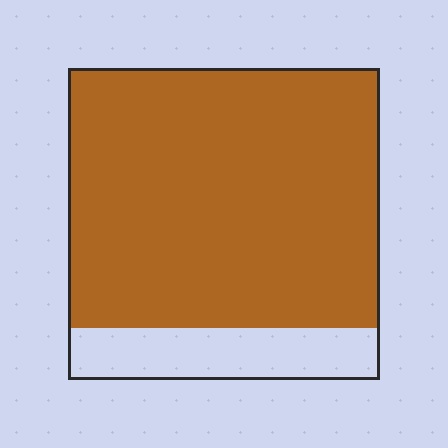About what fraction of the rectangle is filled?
About five sixths (5/6).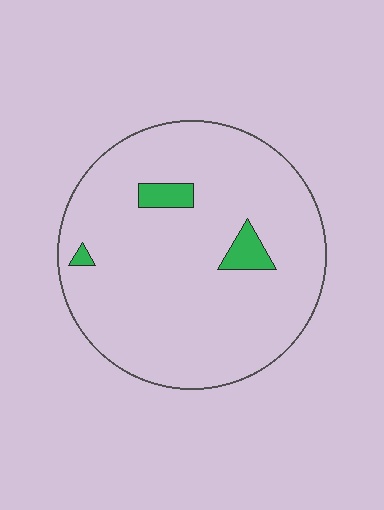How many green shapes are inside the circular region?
3.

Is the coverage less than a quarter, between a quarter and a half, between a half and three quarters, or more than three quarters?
Less than a quarter.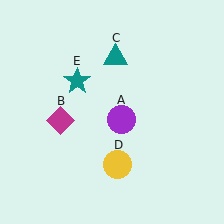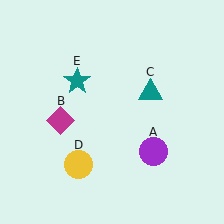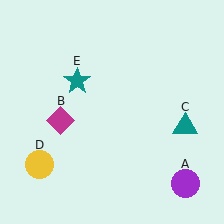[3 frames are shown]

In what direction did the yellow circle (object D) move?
The yellow circle (object D) moved left.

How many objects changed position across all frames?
3 objects changed position: purple circle (object A), teal triangle (object C), yellow circle (object D).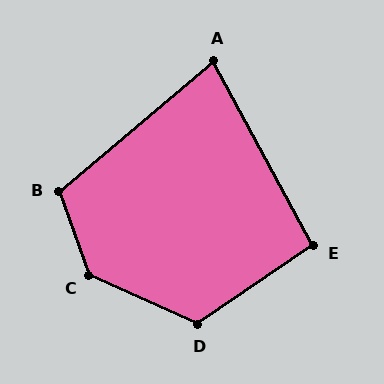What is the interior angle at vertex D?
Approximately 121 degrees (obtuse).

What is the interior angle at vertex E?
Approximately 96 degrees (obtuse).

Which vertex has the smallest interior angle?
A, at approximately 78 degrees.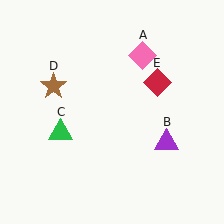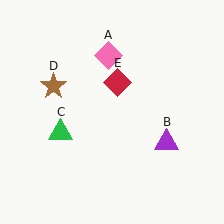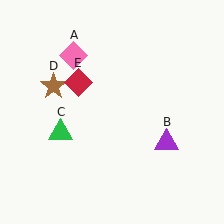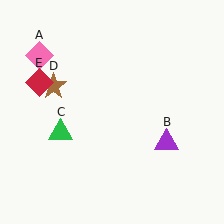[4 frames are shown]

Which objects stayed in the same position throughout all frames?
Purple triangle (object B) and green triangle (object C) and brown star (object D) remained stationary.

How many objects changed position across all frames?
2 objects changed position: pink diamond (object A), red diamond (object E).